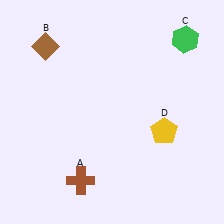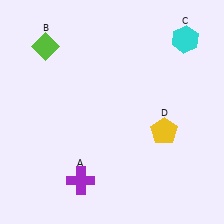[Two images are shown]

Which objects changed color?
A changed from brown to purple. B changed from brown to lime. C changed from green to cyan.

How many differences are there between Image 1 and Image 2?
There are 3 differences between the two images.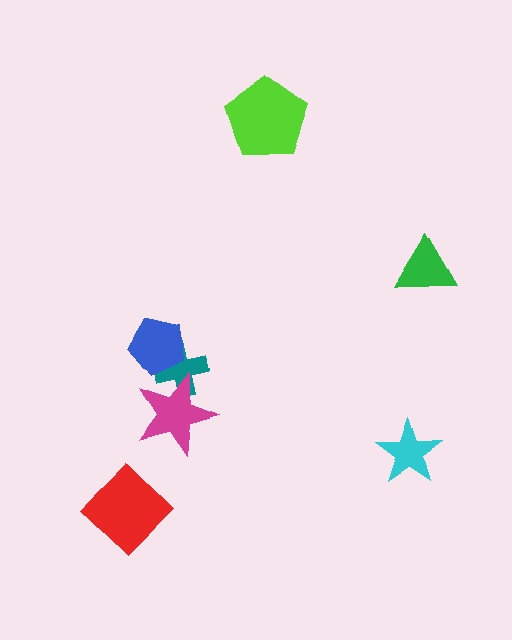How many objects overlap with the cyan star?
0 objects overlap with the cyan star.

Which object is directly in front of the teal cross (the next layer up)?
The magenta star is directly in front of the teal cross.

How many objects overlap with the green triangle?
0 objects overlap with the green triangle.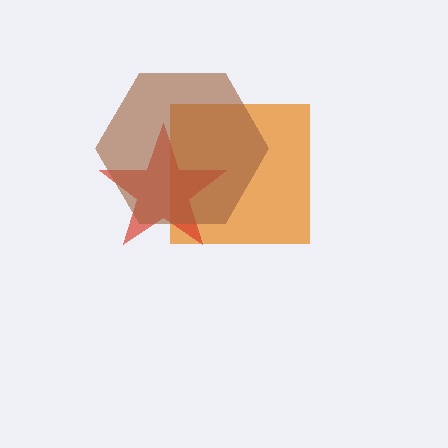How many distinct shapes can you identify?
There are 3 distinct shapes: an orange square, a red star, a brown hexagon.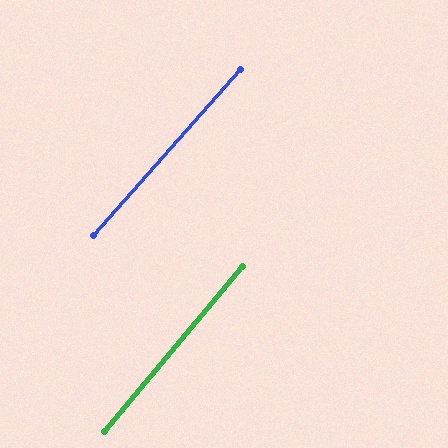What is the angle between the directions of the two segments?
Approximately 2 degrees.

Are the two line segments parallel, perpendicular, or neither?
Parallel — their directions differ by only 1.5°.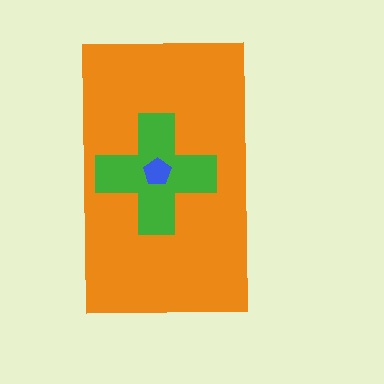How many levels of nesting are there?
3.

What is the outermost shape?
The orange rectangle.